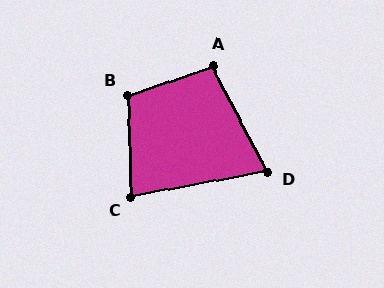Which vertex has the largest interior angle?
B, at approximately 107 degrees.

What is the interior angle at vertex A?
Approximately 98 degrees (obtuse).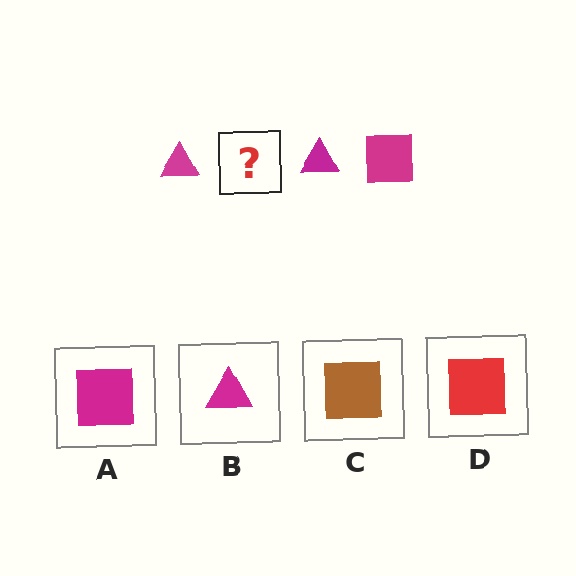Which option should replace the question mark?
Option A.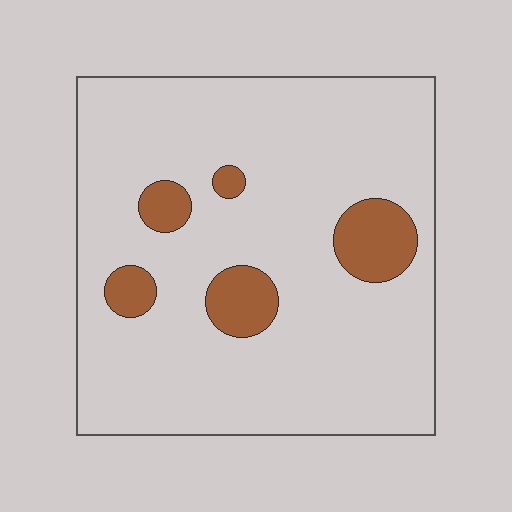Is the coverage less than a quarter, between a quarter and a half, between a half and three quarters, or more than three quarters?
Less than a quarter.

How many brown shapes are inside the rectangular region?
5.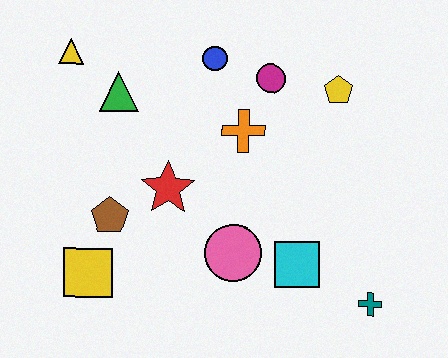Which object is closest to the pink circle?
The cyan square is closest to the pink circle.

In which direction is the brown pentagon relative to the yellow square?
The brown pentagon is above the yellow square.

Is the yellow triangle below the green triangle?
No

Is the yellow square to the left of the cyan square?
Yes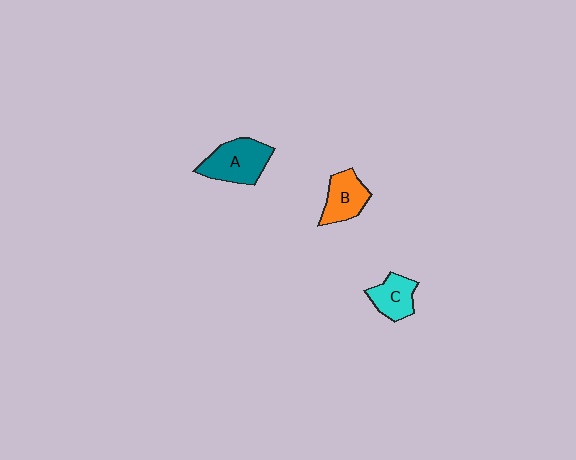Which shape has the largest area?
Shape A (teal).